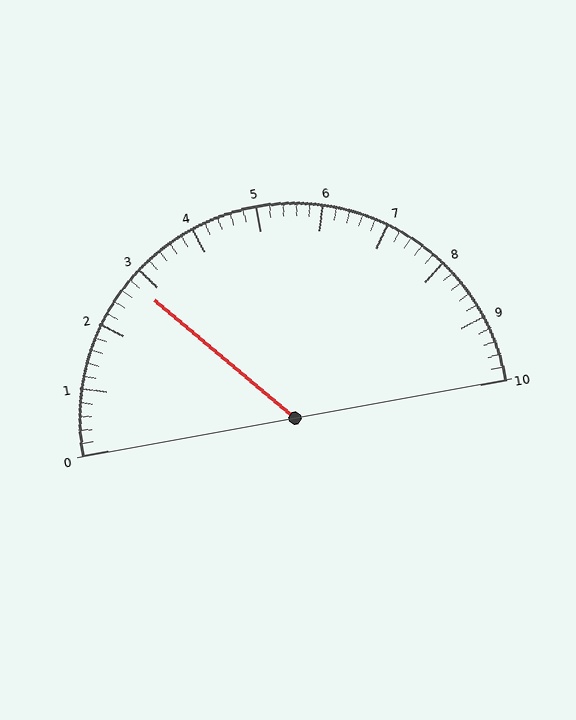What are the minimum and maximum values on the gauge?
The gauge ranges from 0 to 10.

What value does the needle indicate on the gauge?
The needle indicates approximately 2.8.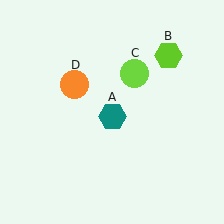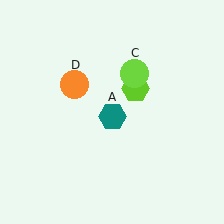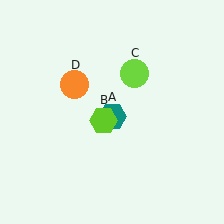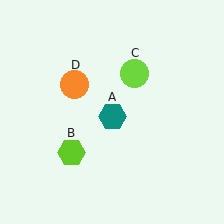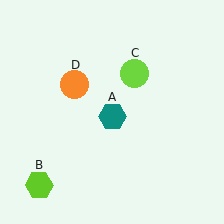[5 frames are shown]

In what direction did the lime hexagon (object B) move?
The lime hexagon (object B) moved down and to the left.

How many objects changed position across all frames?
1 object changed position: lime hexagon (object B).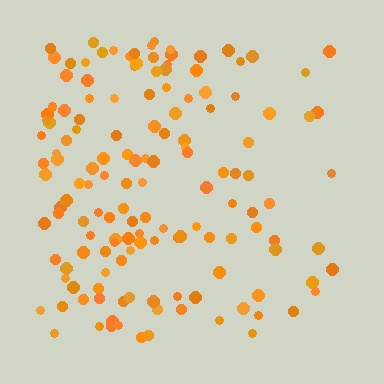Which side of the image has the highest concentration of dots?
The left.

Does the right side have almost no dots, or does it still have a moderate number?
Still a moderate number, just noticeably fewer than the left.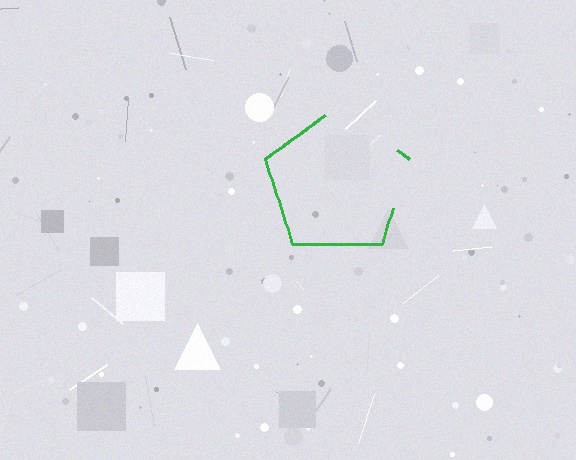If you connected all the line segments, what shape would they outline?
They would outline a pentagon.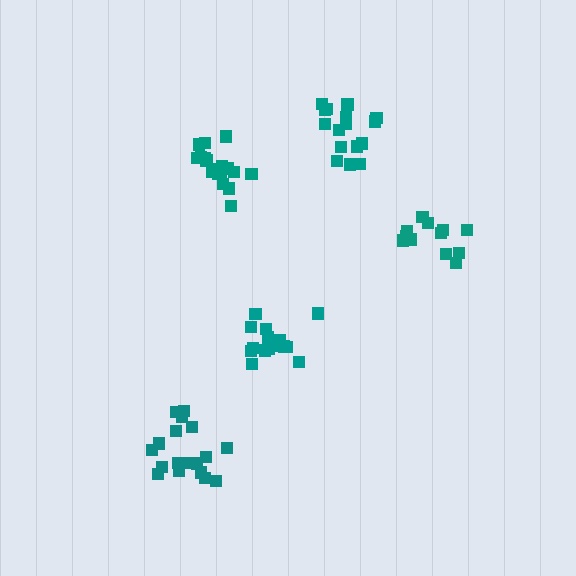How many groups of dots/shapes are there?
There are 5 groups.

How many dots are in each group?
Group 1: 15 dots, Group 2: 18 dots, Group 3: 12 dots, Group 4: 16 dots, Group 5: 18 dots (79 total).